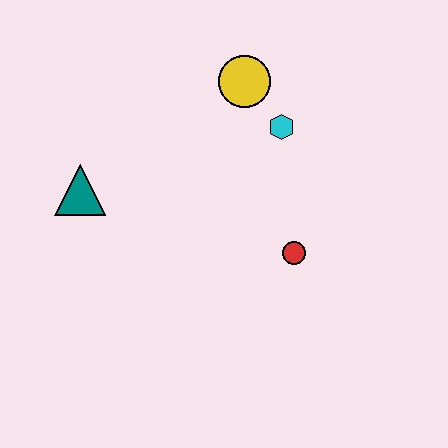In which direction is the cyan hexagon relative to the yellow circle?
The cyan hexagon is below the yellow circle.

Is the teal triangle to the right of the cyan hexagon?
No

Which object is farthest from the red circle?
The teal triangle is farthest from the red circle.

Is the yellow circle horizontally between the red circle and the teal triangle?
Yes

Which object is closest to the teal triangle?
The yellow circle is closest to the teal triangle.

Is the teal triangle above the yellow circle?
No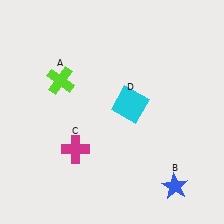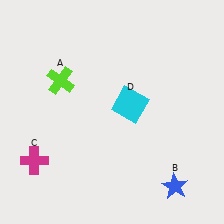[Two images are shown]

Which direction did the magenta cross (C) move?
The magenta cross (C) moved left.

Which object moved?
The magenta cross (C) moved left.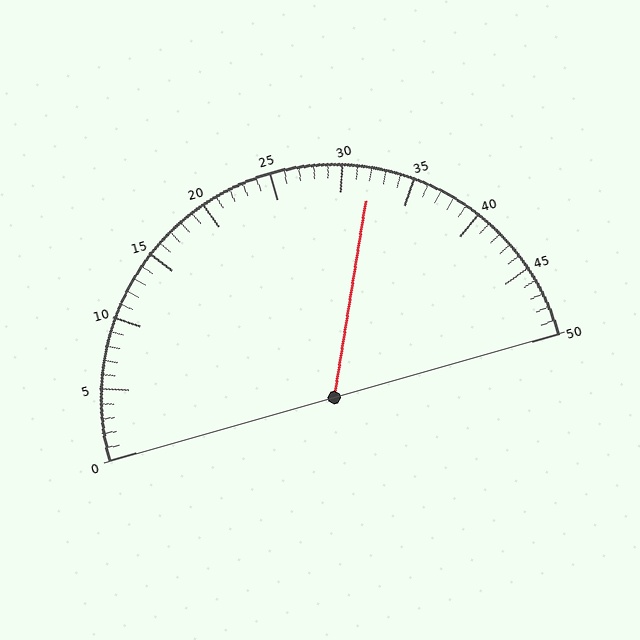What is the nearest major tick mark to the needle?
The nearest major tick mark is 30.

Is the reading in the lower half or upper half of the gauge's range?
The reading is in the upper half of the range (0 to 50).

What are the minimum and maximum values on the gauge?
The gauge ranges from 0 to 50.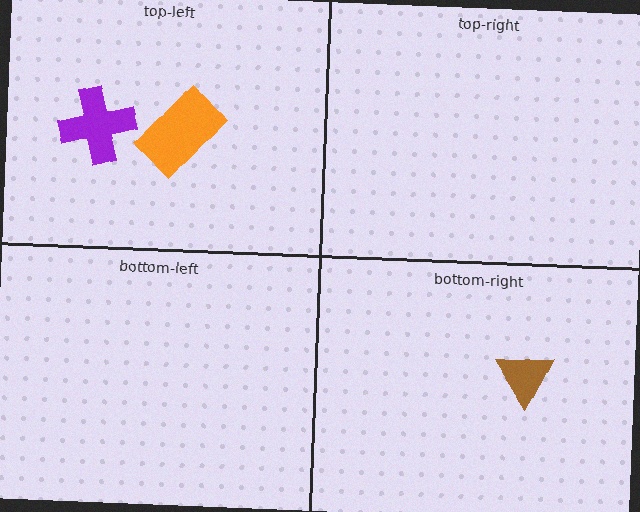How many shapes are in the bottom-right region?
1.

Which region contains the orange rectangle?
The top-left region.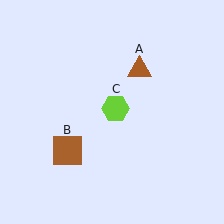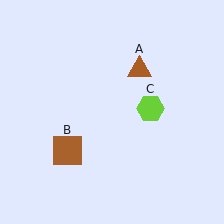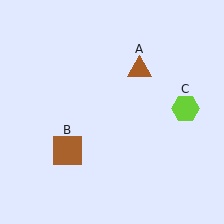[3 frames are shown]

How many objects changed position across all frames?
1 object changed position: lime hexagon (object C).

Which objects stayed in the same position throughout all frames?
Brown triangle (object A) and brown square (object B) remained stationary.